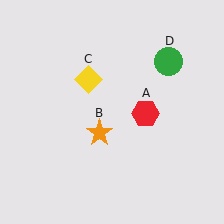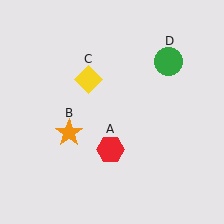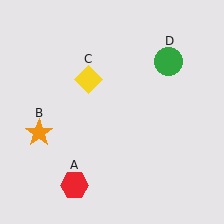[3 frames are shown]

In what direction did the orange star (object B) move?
The orange star (object B) moved left.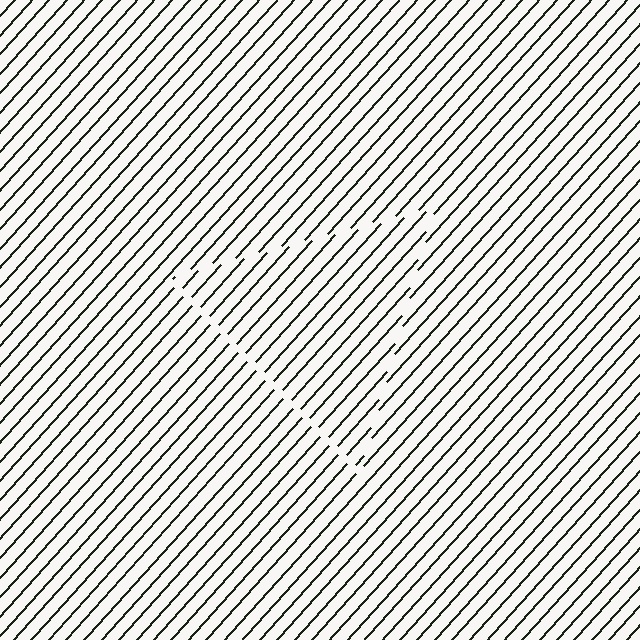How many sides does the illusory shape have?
3 sides — the line-ends trace a triangle.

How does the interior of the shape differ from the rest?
The interior of the shape contains the same grating, shifted by half a period — the contour is defined by the phase discontinuity where line-ends from the inner and outer gratings abut.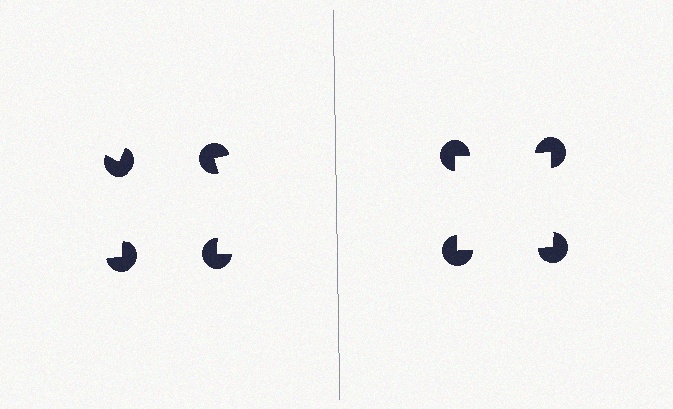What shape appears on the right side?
An illusory square.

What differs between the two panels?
The pac-man discs are positioned identically on both sides; only the wedge orientations differ. On the right they align to a square; on the left they are misaligned.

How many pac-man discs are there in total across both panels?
8 — 4 on each side.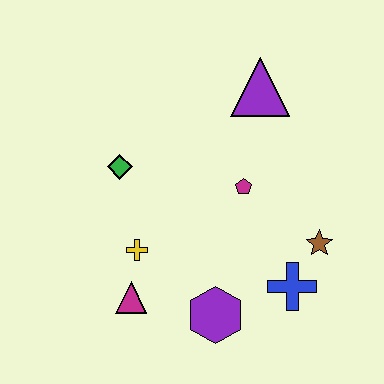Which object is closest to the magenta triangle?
The yellow cross is closest to the magenta triangle.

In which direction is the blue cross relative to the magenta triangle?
The blue cross is to the right of the magenta triangle.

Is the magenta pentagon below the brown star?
No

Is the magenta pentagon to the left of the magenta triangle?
No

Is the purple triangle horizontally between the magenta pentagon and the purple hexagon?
No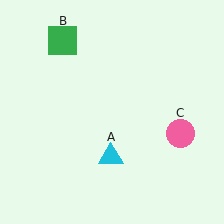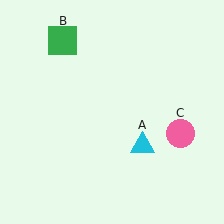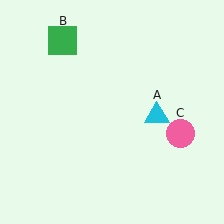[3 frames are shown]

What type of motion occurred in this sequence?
The cyan triangle (object A) rotated counterclockwise around the center of the scene.